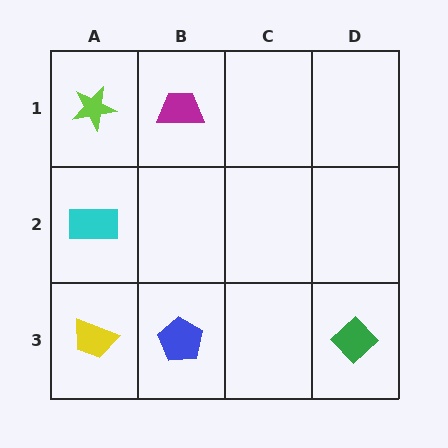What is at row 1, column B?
A magenta trapezoid.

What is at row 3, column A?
A yellow trapezoid.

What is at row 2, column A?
A cyan rectangle.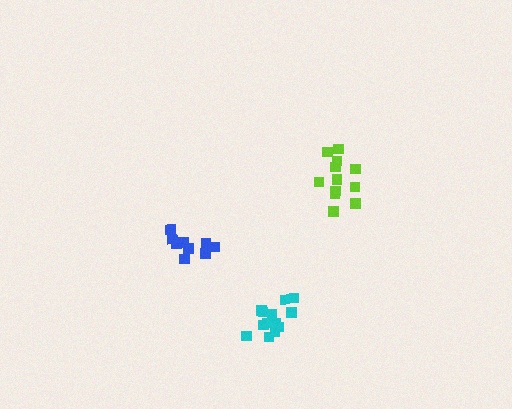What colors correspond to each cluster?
The clusters are colored: blue, lime, cyan.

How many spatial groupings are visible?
There are 3 spatial groupings.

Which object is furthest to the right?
The lime cluster is rightmost.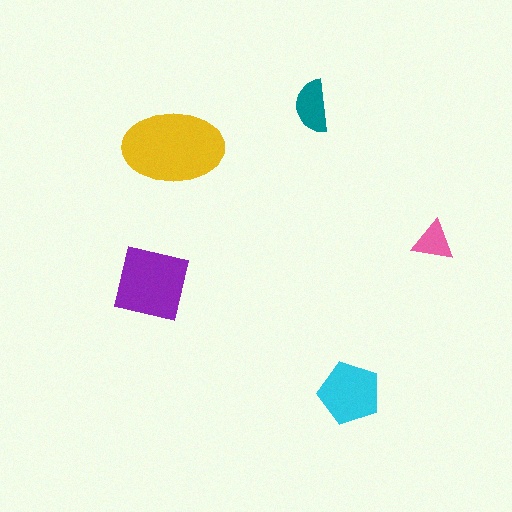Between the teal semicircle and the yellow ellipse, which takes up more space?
The yellow ellipse.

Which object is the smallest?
The pink triangle.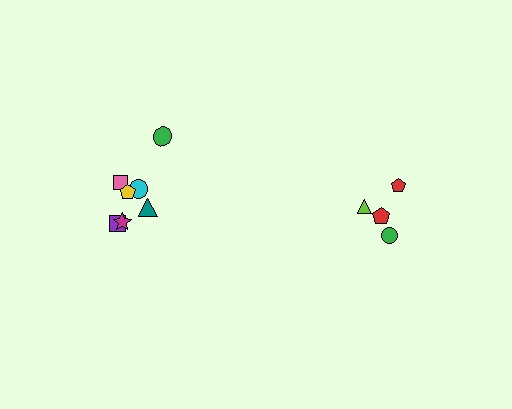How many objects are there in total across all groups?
There are 11 objects.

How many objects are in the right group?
There are 4 objects.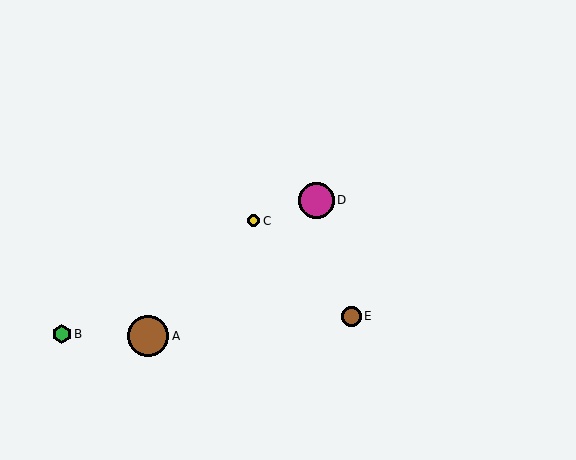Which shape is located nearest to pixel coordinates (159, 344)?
The brown circle (labeled A) at (148, 336) is nearest to that location.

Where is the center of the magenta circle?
The center of the magenta circle is at (316, 200).